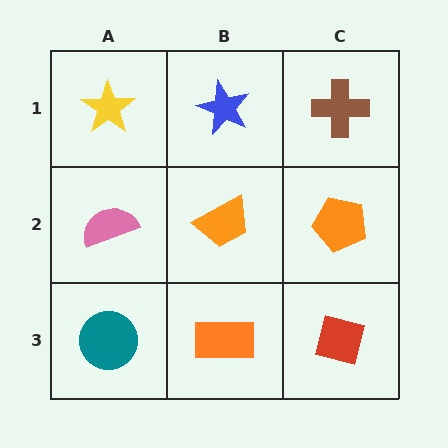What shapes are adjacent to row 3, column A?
A pink semicircle (row 2, column A), an orange rectangle (row 3, column B).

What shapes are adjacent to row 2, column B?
A blue star (row 1, column B), an orange rectangle (row 3, column B), a pink semicircle (row 2, column A), an orange pentagon (row 2, column C).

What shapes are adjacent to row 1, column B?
An orange trapezoid (row 2, column B), a yellow star (row 1, column A), a brown cross (row 1, column C).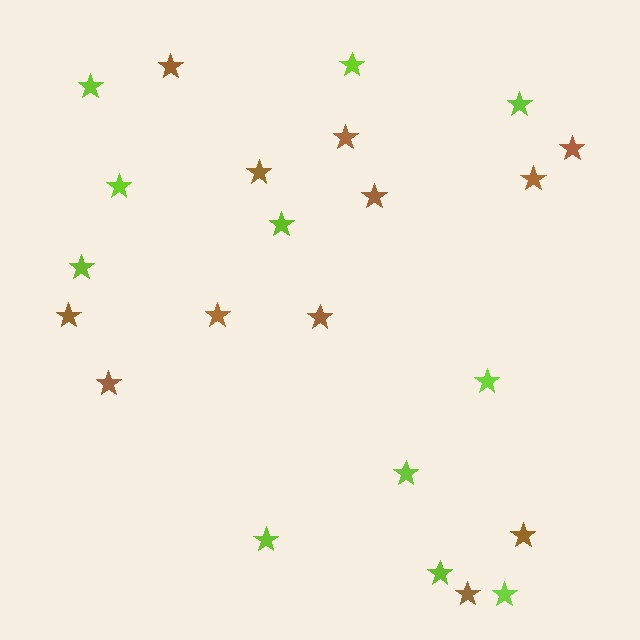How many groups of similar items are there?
There are 2 groups: one group of brown stars (12) and one group of lime stars (11).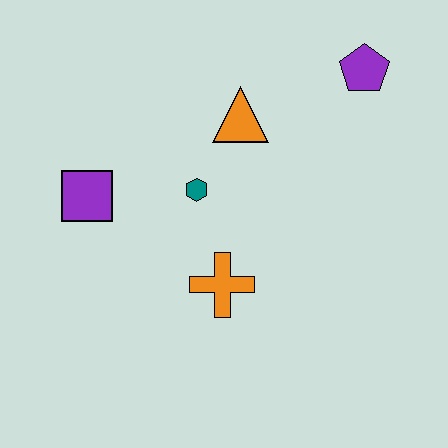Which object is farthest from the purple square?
The purple pentagon is farthest from the purple square.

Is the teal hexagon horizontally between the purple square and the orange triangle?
Yes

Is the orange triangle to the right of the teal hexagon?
Yes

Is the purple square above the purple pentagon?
No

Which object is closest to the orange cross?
The teal hexagon is closest to the orange cross.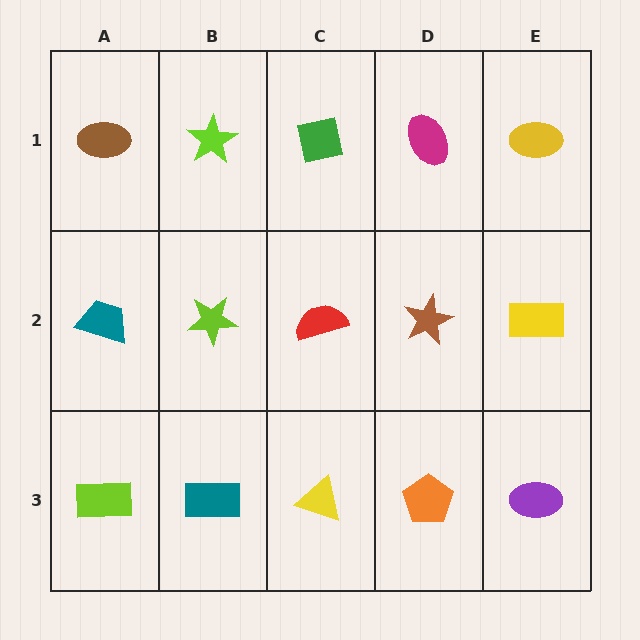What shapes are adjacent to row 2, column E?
A yellow ellipse (row 1, column E), a purple ellipse (row 3, column E), a brown star (row 2, column D).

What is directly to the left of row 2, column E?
A brown star.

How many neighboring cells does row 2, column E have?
3.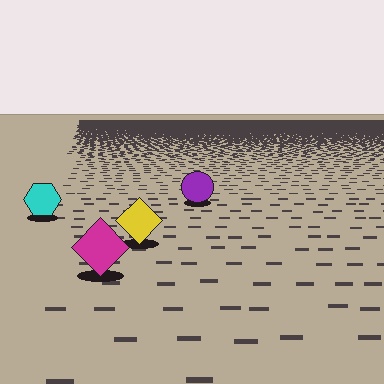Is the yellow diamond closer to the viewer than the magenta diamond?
No. The magenta diamond is closer — you can tell from the texture gradient: the ground texture is coarser near it.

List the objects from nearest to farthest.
From nearest to farthest: the magenta diamond, the yellow diamond, the cyan hexagon, the purple circle.